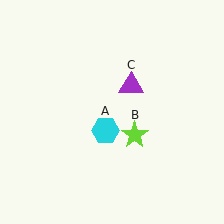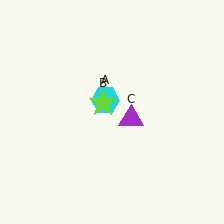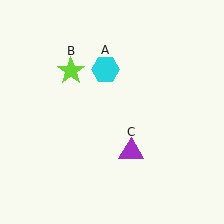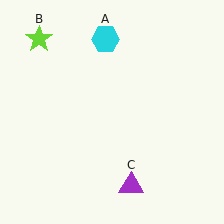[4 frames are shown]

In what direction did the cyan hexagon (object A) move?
The cyan hexagon (object A) moved up.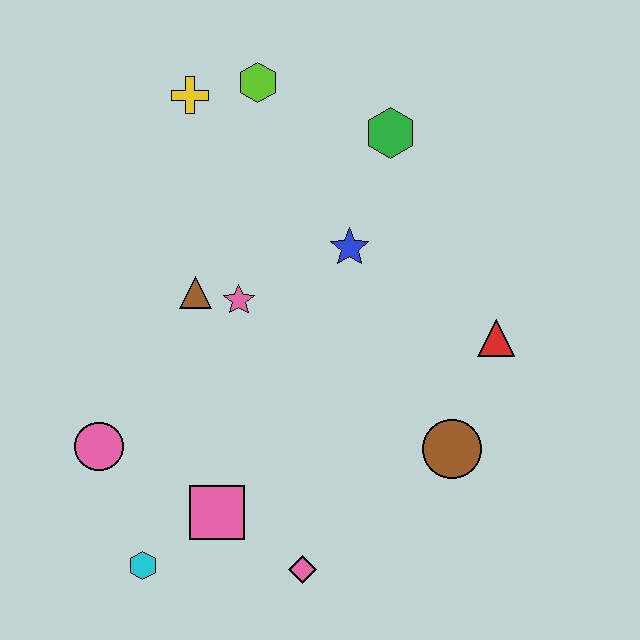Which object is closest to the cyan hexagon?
The pink square is closest to the cyan hexagon.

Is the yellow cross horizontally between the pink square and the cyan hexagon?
Yes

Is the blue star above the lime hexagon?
No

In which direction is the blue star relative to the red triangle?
The blue star is to the left of the red triangle.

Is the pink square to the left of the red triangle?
Yes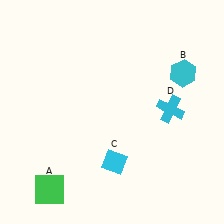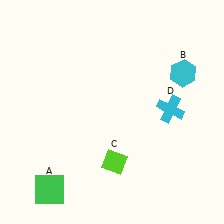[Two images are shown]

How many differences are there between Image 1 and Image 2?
There is 1 difference between the two images.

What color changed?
The diamond (C) changed from cyan in Image 1 to lime in Image 2.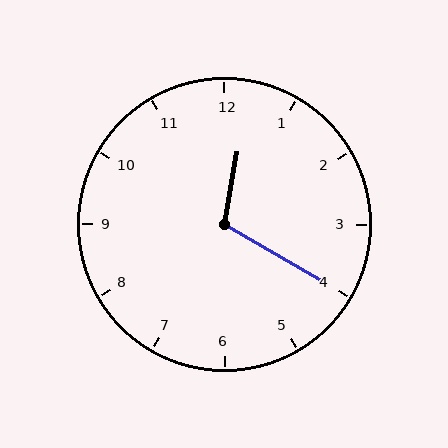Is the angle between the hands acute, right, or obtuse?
It is obtuse.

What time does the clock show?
12:20.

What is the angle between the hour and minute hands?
Approximately 110 degrees.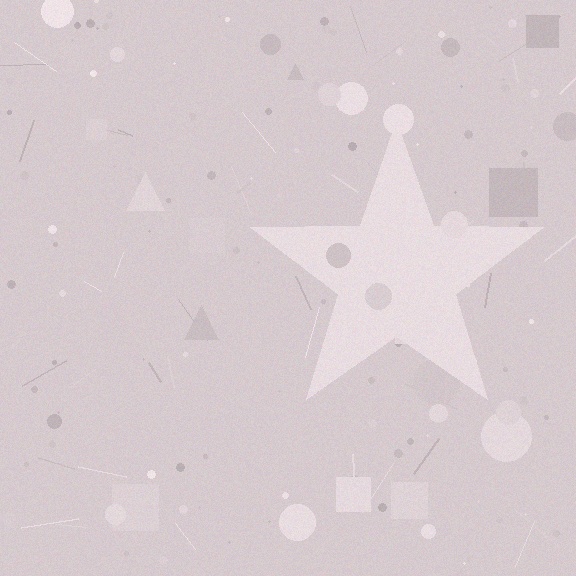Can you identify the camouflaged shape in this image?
The camouflaged shape is a star.